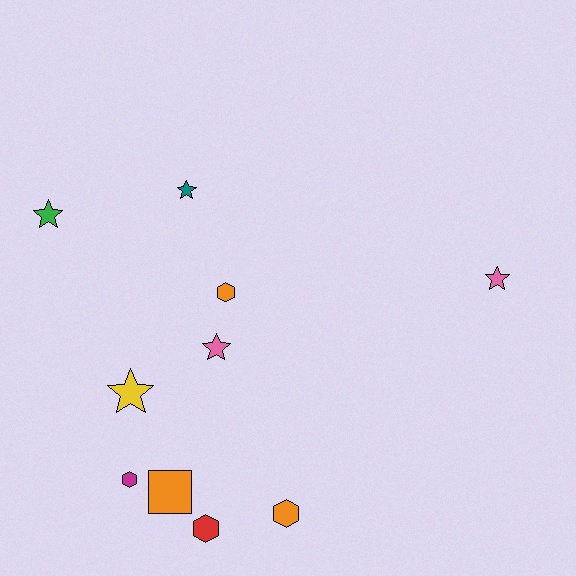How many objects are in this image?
There are 10 objects.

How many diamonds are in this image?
There are no diamonds.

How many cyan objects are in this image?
There are no cyan objects.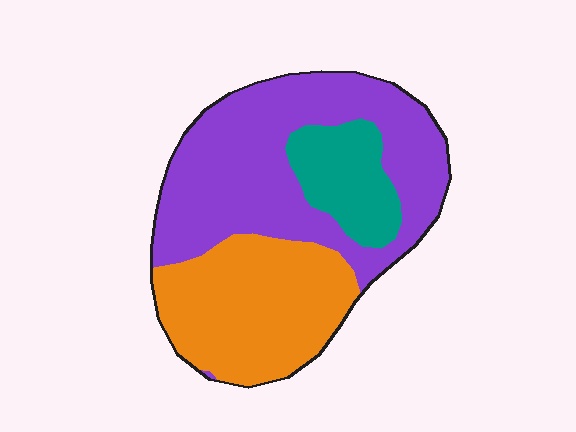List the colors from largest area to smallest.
From largest to smallest: purple, orange, teal.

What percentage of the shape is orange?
Orange covers 34% of the shape.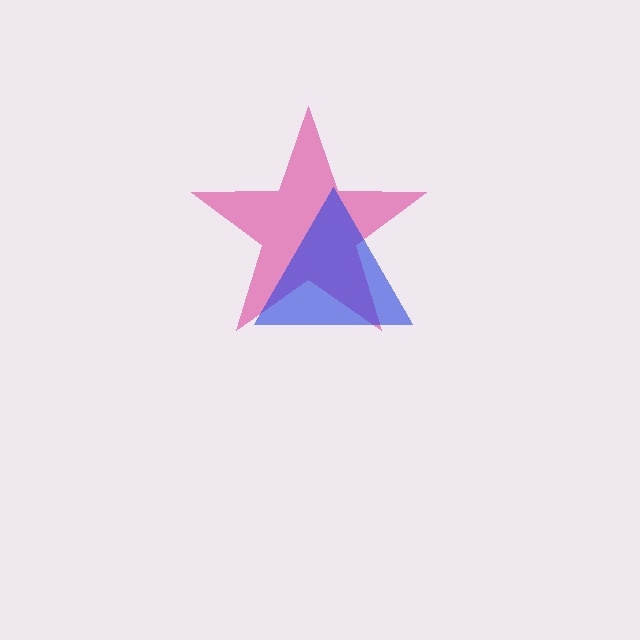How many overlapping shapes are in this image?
There are 2 overlapping shapes in the image.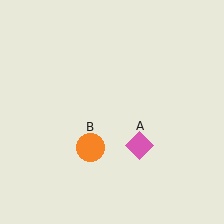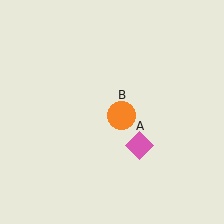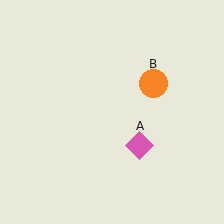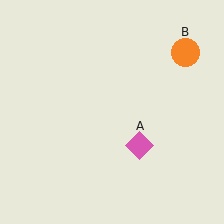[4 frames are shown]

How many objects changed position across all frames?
1 object changed position: orange circle (object B).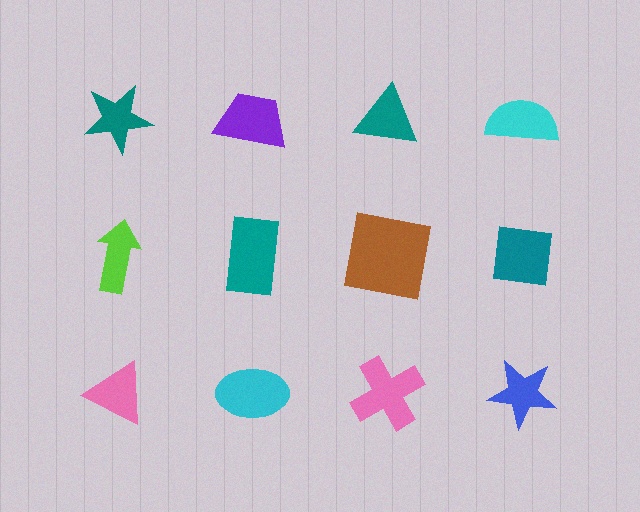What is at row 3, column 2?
A cyan ellipse.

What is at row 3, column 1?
A pink triangle.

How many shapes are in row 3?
4 shapes.